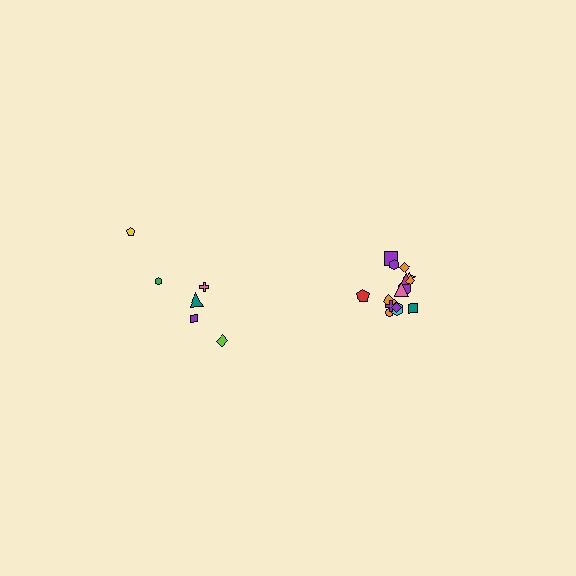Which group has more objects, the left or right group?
The right group.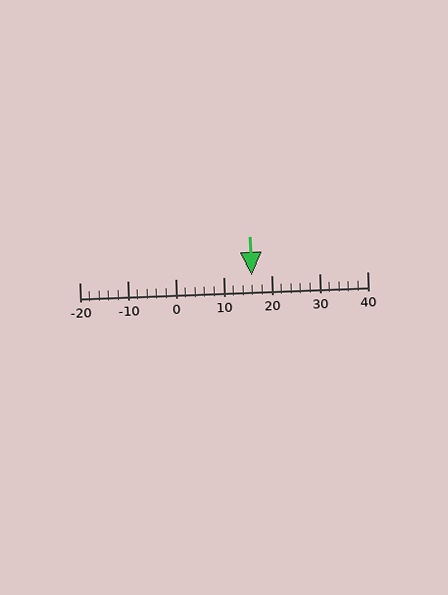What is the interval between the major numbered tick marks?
The major tick marks are spaced 10 units apart.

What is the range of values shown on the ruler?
The ruler shows values from -20 to 40.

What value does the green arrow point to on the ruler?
The green arrow points to approximately 16.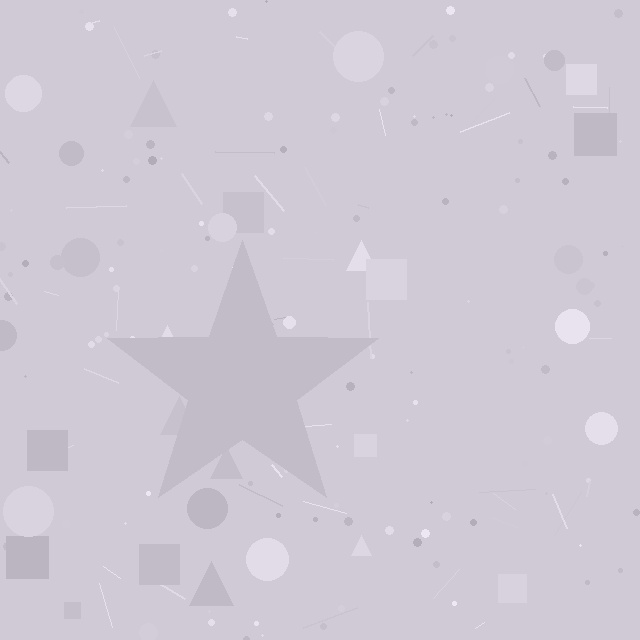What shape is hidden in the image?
A star is hidden in the image.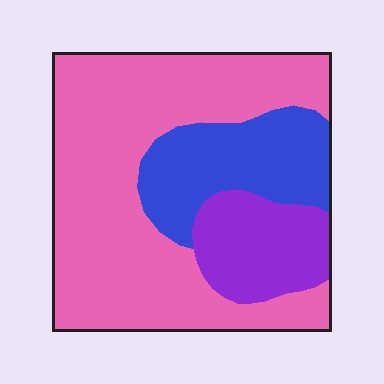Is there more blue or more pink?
Pink.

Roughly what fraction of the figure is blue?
Blue takes up less than a quarter of the figure.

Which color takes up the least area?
Purple, at roughly 15%.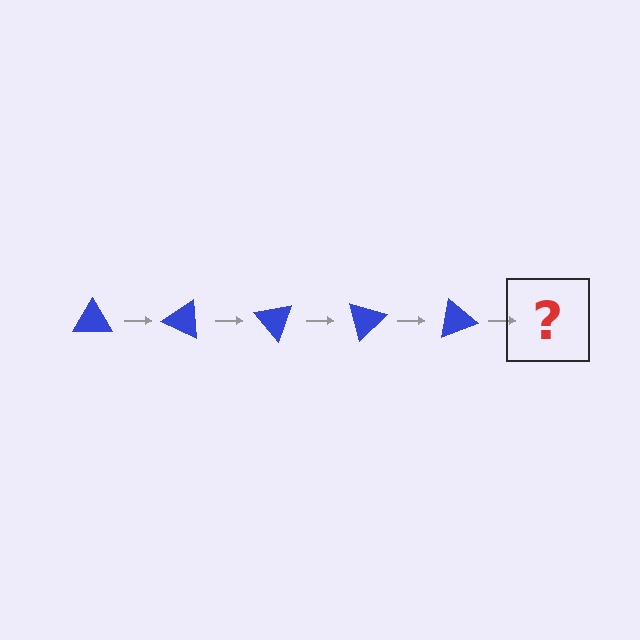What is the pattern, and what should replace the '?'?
The pattern is that the triangle rotates 25 degrees each step. The '?' should be a blue triangle rotated 125 degrees.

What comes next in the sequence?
The next element should be a blue triangle rotated 125 degrees.